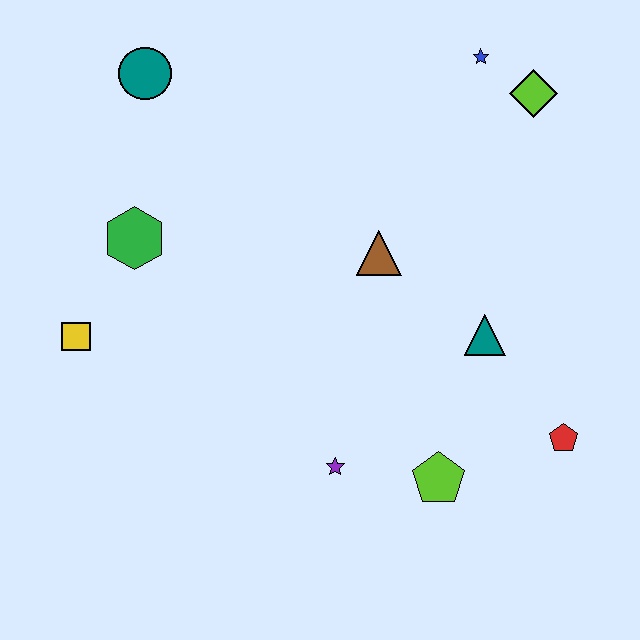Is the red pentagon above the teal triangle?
No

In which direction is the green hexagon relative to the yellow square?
The green hexagon is above the yellow square.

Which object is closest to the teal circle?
The green hexagon is closest to the teal circle.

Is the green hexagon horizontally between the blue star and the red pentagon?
No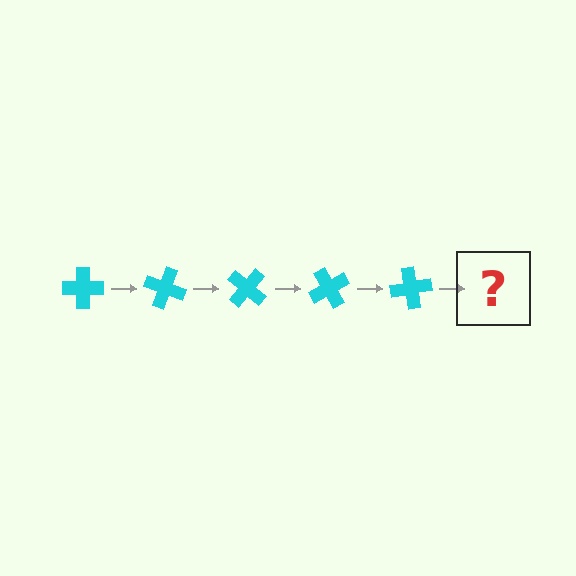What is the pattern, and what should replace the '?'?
The pattern is that the cross rotates 20 degrees each step. The '?' should be a cyan cross rotated 100 degrees.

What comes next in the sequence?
The next element should be a cyan cross rotated 100 degrees.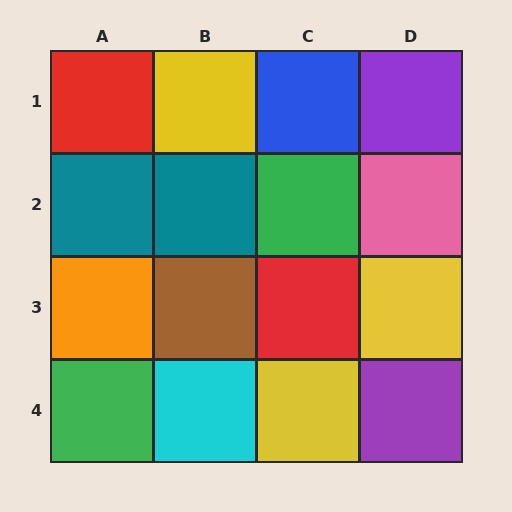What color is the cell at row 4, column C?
Yellow.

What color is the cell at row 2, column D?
Pink.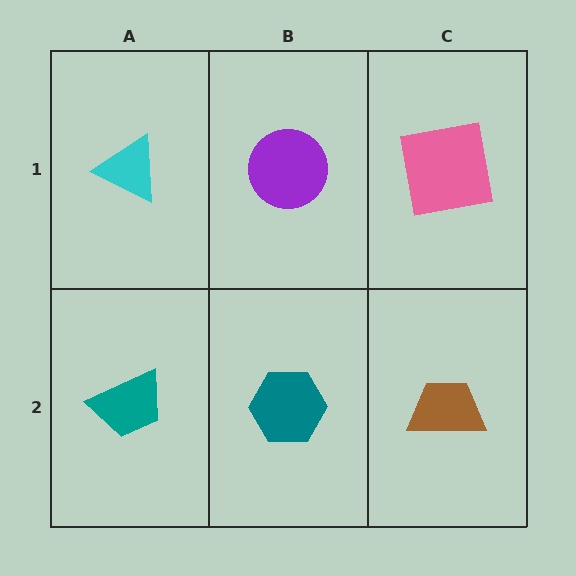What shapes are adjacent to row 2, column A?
A cyan triangle (row 1, column A), a teal hexagon (row 2, column B).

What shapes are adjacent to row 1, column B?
A teal hexagon (row 2, column B), a cyan triangle (row 1, column A), a pink square (row 1, column C).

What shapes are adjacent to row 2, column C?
A pink square (row 1, column C), a teal hexagon (row 2, column B).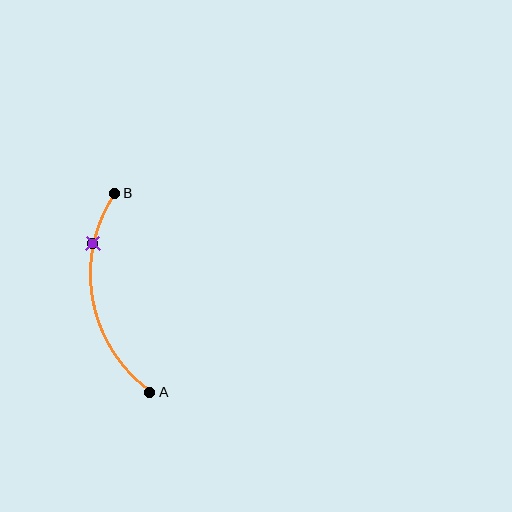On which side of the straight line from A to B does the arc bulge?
The arc bulges to the left of the straight line connecting A and B.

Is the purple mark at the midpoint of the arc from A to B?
No. The purple mark lies on the arc but is closer to endpoint B. The arc midpoint would be at the point on the curve equidistant along the arc from both A and B.